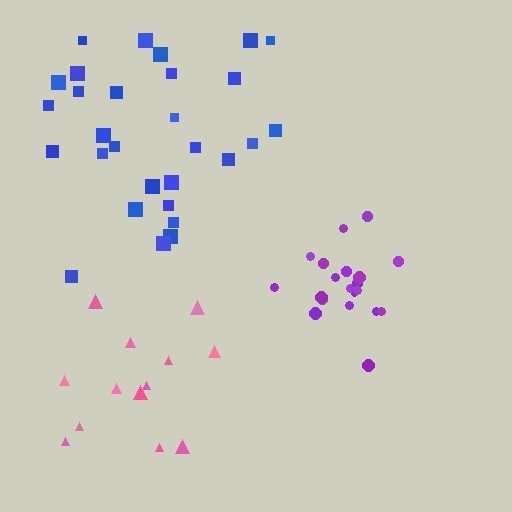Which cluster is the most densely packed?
Purple.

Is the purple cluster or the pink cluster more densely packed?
Purple.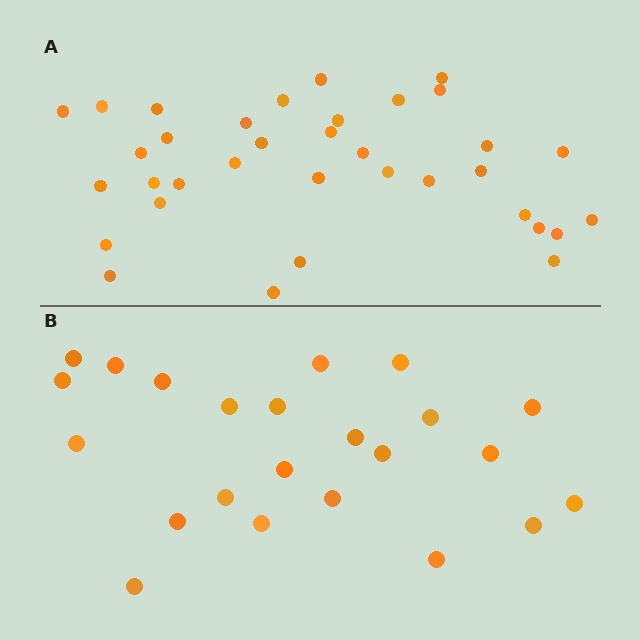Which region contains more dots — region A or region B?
Region A (the top region) has more dots.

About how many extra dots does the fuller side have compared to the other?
Region A has roughly 12 or so more dots than region B.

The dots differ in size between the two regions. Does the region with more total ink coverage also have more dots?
No. Region B has more total ink coverage because its dots are larger, but region A actually contains more individual dots. Total area can be misleading — the number of items is what matters here.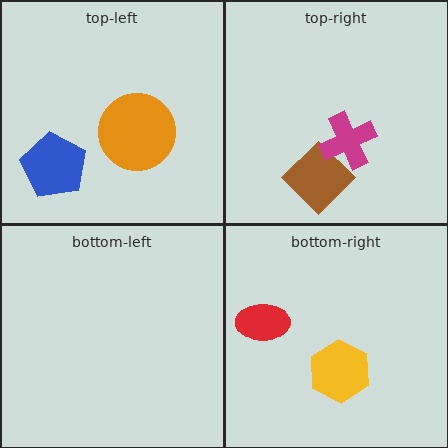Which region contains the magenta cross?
The top-right region.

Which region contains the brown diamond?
The top-right region.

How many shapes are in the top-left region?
2.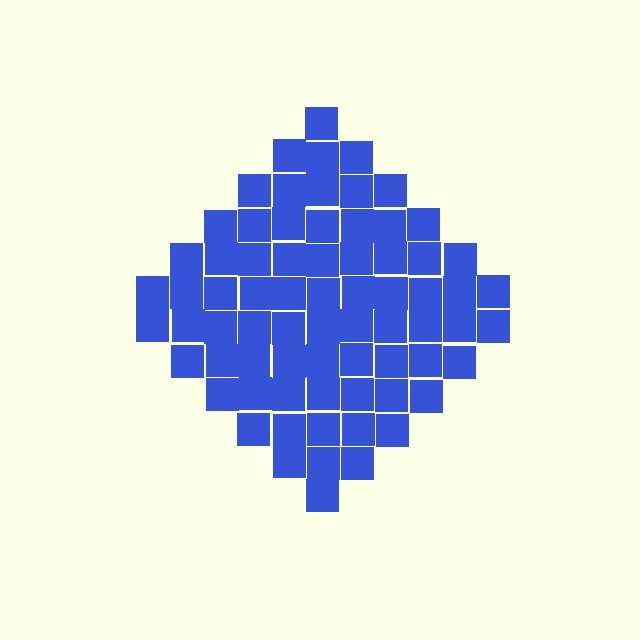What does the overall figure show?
The overall figure shows a diamond.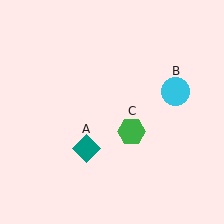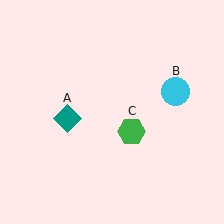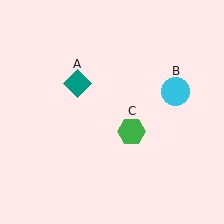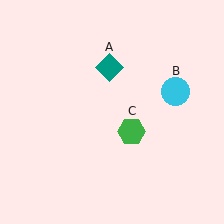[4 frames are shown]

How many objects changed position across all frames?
1 object changed position: teal diamond (object A).